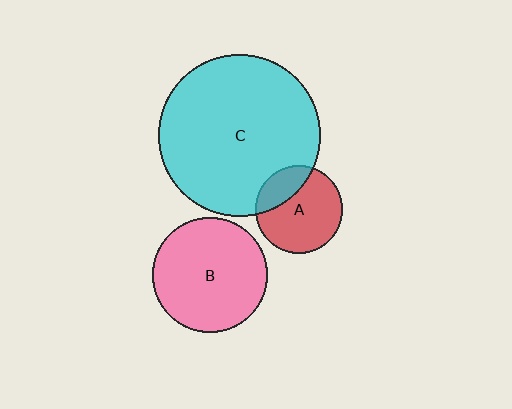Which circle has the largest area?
Circle C (cyan).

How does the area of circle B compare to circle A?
Approximately 1.7 times.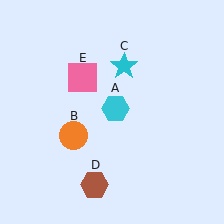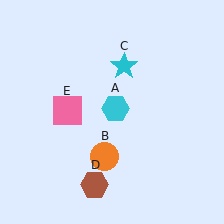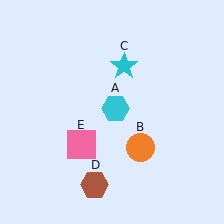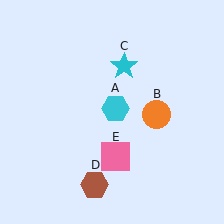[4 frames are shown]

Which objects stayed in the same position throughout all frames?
Cyan hexagon (object A) and cyan star (object C) and brown hexagon (object D) remained stationary.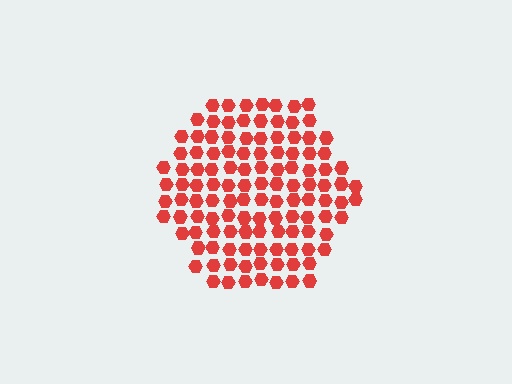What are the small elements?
The small elements are hexagons.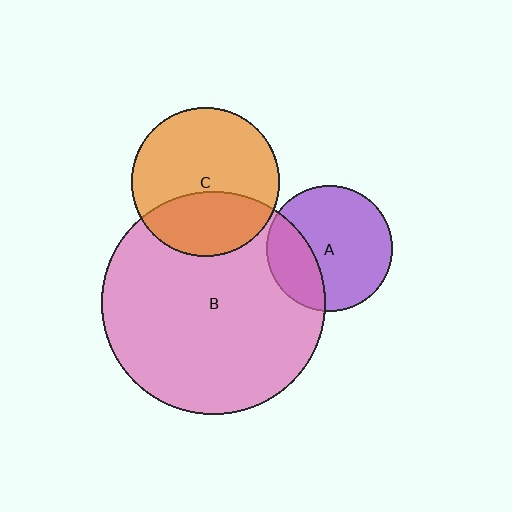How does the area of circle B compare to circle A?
Approximately 3.1 times.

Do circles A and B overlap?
Yes.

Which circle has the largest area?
Circle B (pink).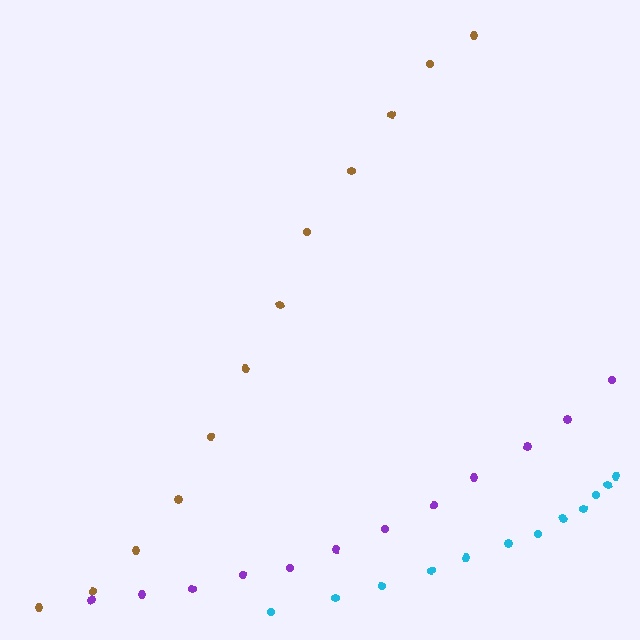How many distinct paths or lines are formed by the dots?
There are 3 distinct paths.